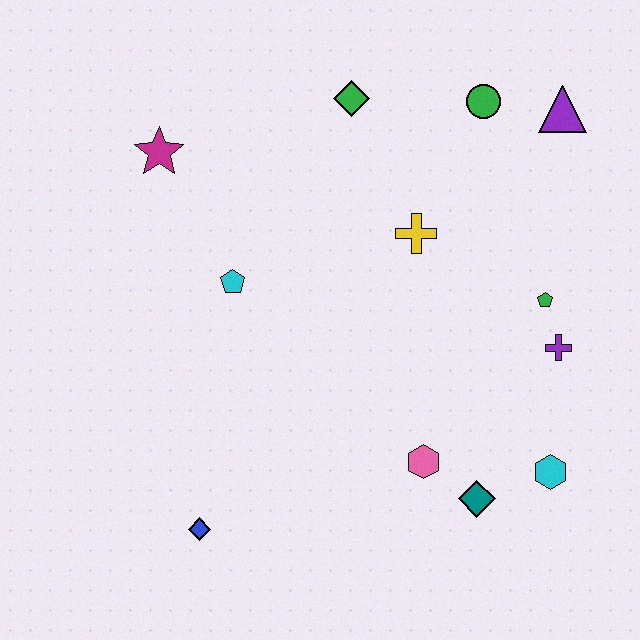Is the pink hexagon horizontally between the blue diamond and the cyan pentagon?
No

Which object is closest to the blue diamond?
The pink hexagon is closest to the blue diamond.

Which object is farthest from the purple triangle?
The blue diamond is farthest from the purple triangle.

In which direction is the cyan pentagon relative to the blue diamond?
The cyan pentagon is above the blue diamond.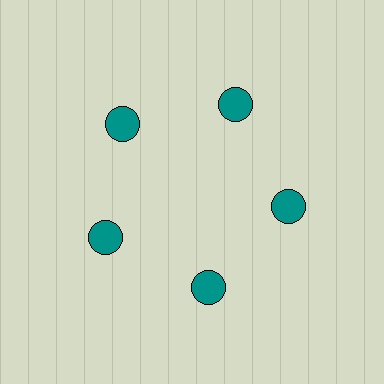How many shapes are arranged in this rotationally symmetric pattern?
There are 5 shapes, arranged in 5 groups of 1.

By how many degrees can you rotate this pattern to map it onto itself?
The pattern maps onto itself every 72 degrees of rotation.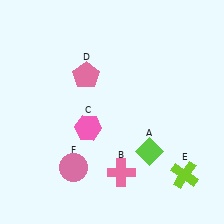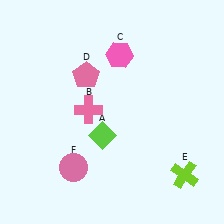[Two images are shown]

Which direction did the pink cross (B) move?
The pink cross (B) moved up.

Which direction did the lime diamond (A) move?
The lime diamond (A) moved left.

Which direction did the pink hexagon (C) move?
The pink hexagon (C) moved up.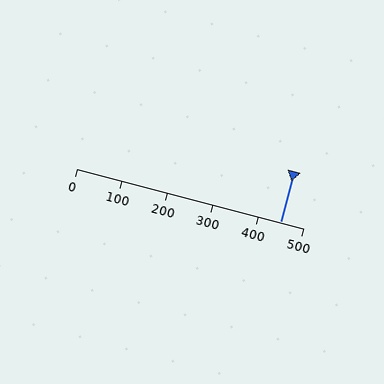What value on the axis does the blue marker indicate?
The marker indicates approximately 450.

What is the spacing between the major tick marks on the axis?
The major ticks are spaced 100 apart.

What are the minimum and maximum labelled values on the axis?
The axis runs from 0 to 500.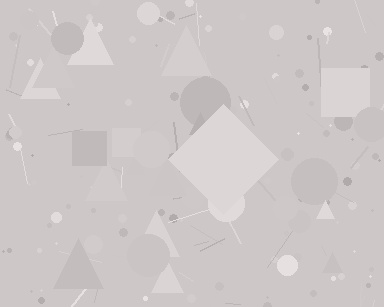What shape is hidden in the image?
A diamond is hidden in the image.